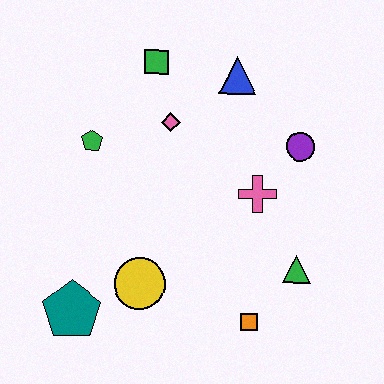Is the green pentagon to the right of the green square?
No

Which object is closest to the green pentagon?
The pink diamond is closest to the green pentagon.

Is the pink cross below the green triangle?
No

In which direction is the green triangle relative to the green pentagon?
The green triangle is to the right of the green pentagon.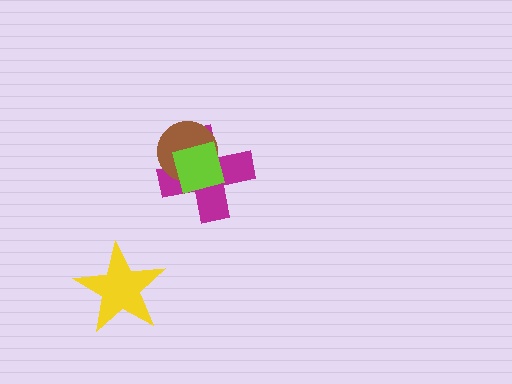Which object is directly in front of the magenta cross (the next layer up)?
The brown circle is directly in front of the magenta cross.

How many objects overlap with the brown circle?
2 objects overlap with the brown circle.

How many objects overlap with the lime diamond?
2 objects overlap with the lime diamond.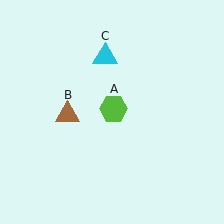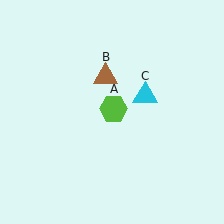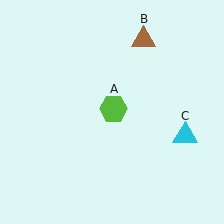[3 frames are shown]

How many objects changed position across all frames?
2 objects changed position: brown triangle (object B), cyan triangle (object C).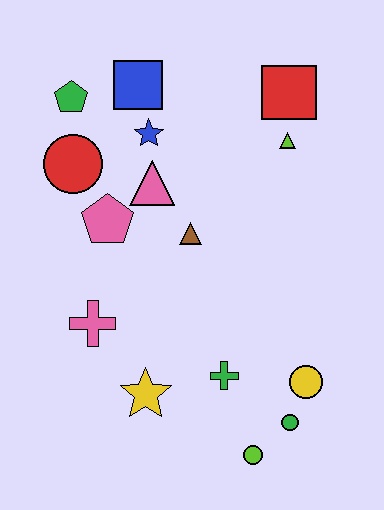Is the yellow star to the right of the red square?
No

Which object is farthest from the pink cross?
The red square is farthest from the pink cross.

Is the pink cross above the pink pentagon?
No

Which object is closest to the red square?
The lime triangle is closest to the red square.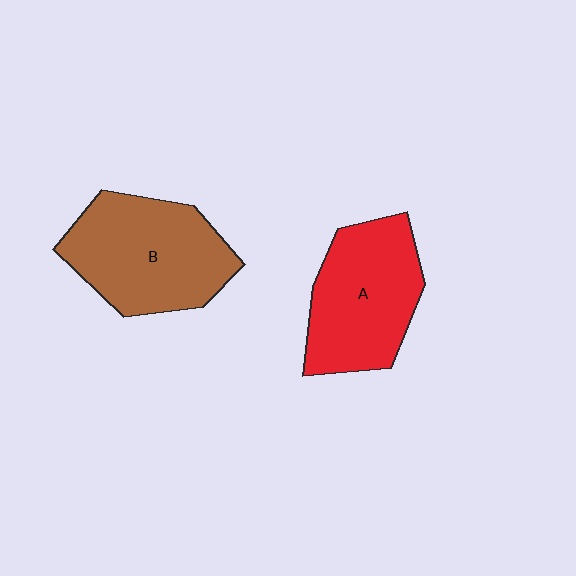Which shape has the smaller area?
Shape A (red).